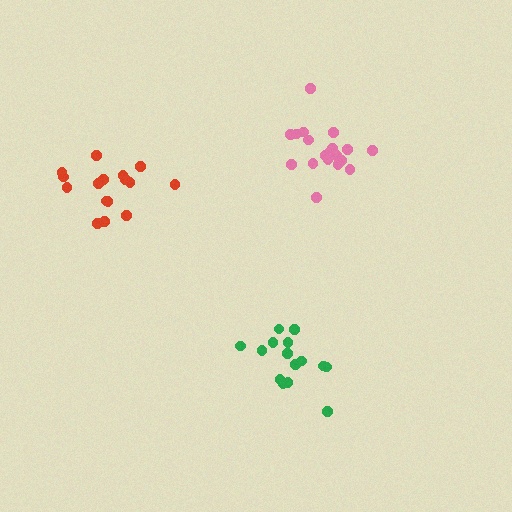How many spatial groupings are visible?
There are 3 spatial groupings.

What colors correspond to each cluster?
The clusters are colored: red, pink, green.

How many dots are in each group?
Group 1: 16 dots, Group 2: 19 dots, Group 3: 15 dots (50 total).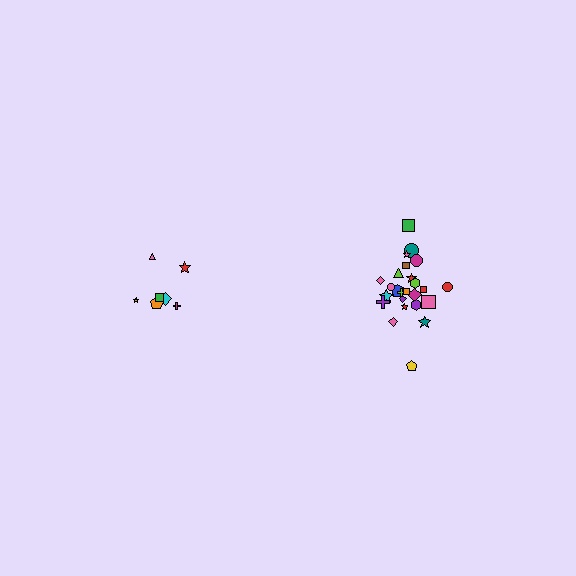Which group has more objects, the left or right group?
The right group.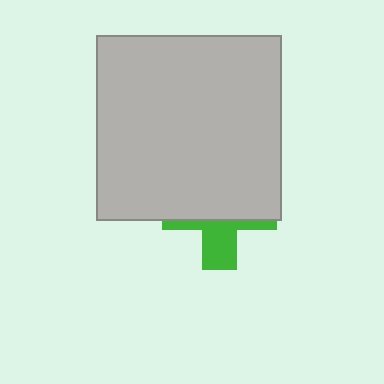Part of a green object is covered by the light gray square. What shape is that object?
It is a cross.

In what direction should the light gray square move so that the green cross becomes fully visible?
The light gray square should move up. That is the shortest direction to clear the overlap and leave the green cross fully visible.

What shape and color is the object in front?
The object in front is a light gray square.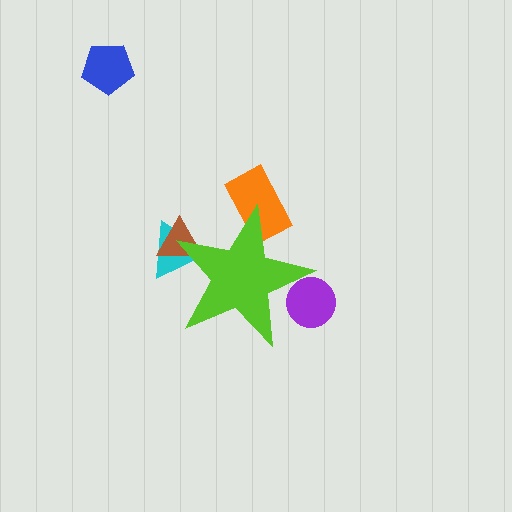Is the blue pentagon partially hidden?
No, the blue pentagon is fully visible.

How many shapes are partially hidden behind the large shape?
4 shapes are partially hidden.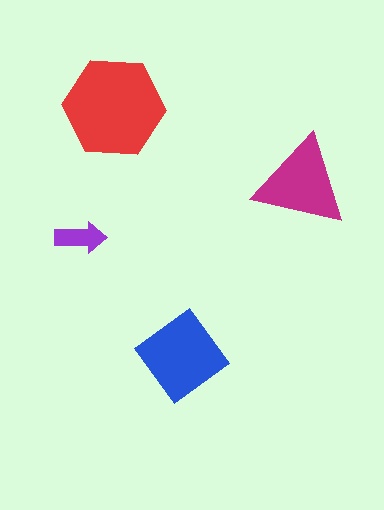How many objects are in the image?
There are 4 objects in the image.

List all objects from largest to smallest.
The red hexagon, the blue diamond, the magenta triangle, the purple arrow.